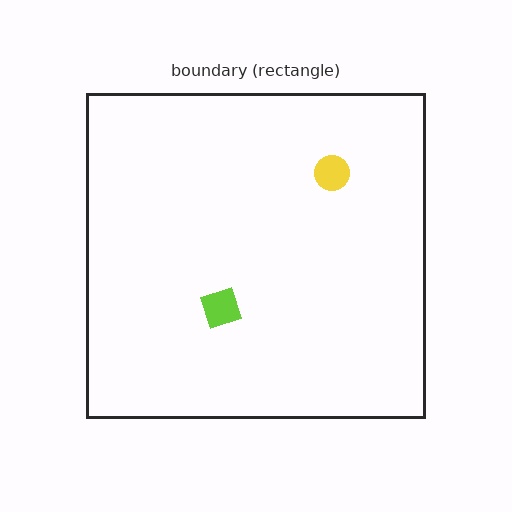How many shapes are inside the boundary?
2 inside, 0 outside.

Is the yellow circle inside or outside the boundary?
Inside.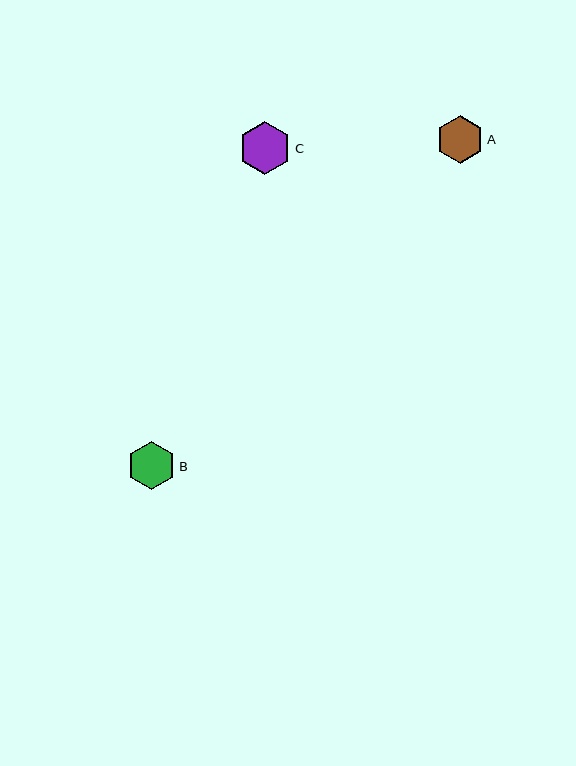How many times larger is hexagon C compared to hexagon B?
Hexagon C is approximately 1.1 times the size of hexagon B.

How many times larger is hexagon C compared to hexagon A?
Hexagon C is approximately 1.1 times the size of hexagon A.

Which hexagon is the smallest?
Hexagon A is the smallest with a size of approximately 48 pixels.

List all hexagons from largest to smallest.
From largest to smallest: C, B, A.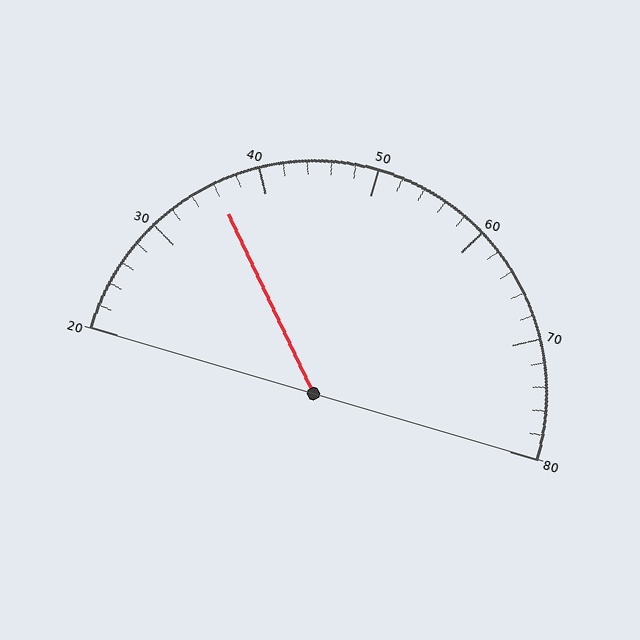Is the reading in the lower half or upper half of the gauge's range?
The reading is in the lower half of the range (20 to 80).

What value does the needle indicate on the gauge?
The needle indicates approximately 36.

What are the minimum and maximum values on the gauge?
The gauge ranges from 20 to 80.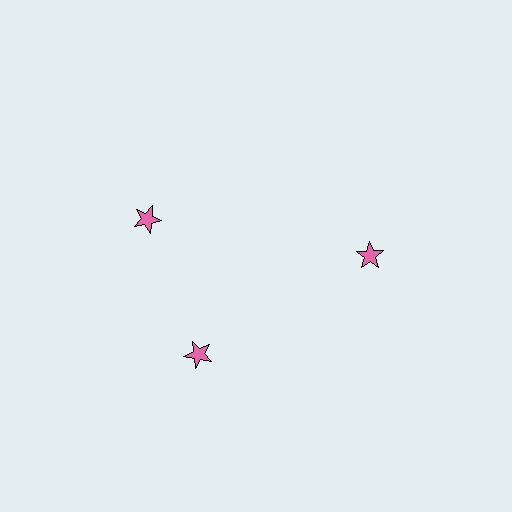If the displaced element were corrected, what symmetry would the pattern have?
It would have 3-fold rotational symmetry — the pattern would map onto itself every 120 degrees.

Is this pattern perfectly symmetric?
No. The 3 pink stars are arranged in a ring, but one element near the 11 o'clock position is rotated out of alignment along the ring, breaking the 3-fold rotational symmetry.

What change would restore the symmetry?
The symmetry would be restored by rotating it back into even spacing with its neighbors so that all 3 stars sit at equal angles and equal distance from the center.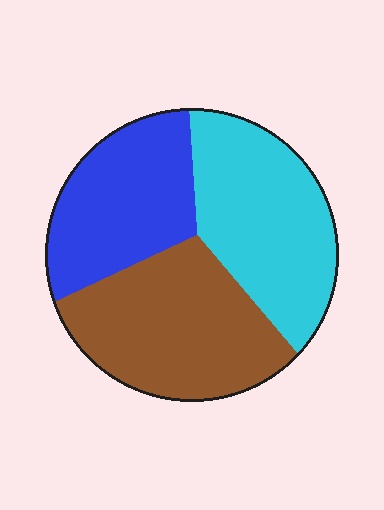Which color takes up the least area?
Blue, at roughly 30%.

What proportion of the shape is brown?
Brown takes up about three eighths (3/8) of the shape.